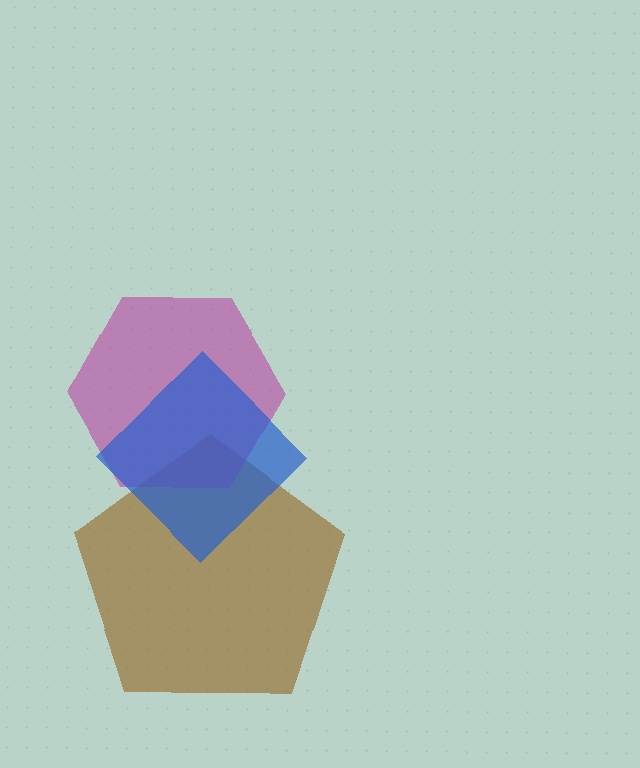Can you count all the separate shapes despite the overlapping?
Yes, there are 3 separate shapes.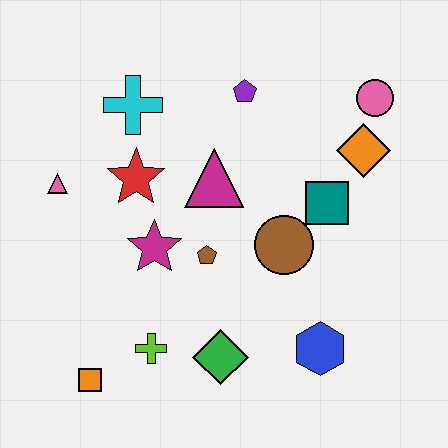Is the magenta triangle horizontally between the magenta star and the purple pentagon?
Yes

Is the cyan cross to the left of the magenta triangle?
Yes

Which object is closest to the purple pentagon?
The magenta triangle is closest to the purple pentagon.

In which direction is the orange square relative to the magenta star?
The orange square is below the magenta star.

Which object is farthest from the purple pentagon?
The orange square is farthest from the purple pentagon.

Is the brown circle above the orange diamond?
No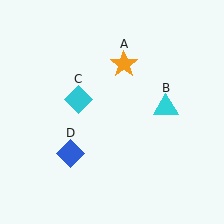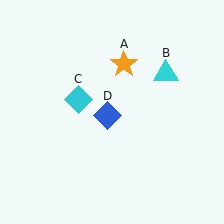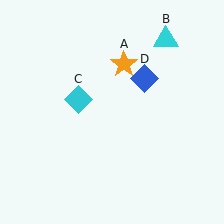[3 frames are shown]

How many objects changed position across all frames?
2 objects changed position: cyan triangle (object B), blue diamond (object D).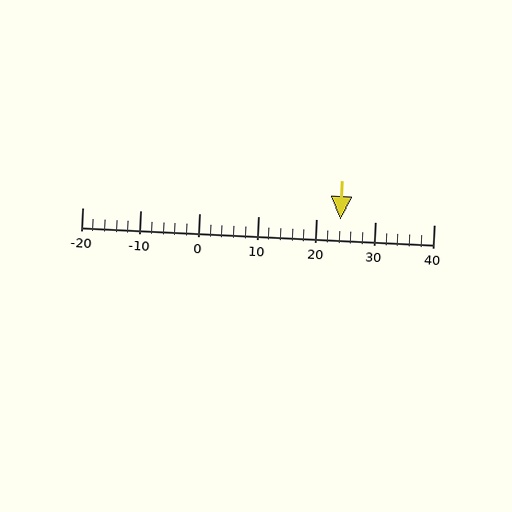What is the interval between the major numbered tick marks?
The major tick marks are spaced 10 units apart.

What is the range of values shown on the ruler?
The ruler shows values from -20 to 40.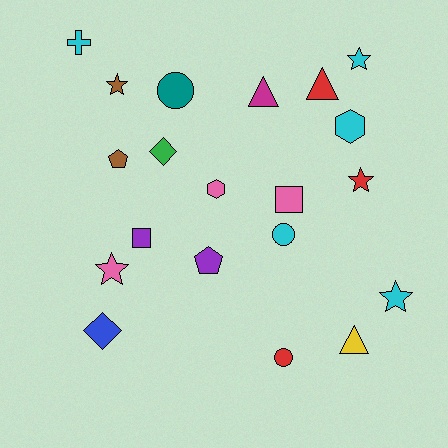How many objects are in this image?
There are 20 objects.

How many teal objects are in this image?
There is 1 teal object.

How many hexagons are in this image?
There are 2 hexagons.